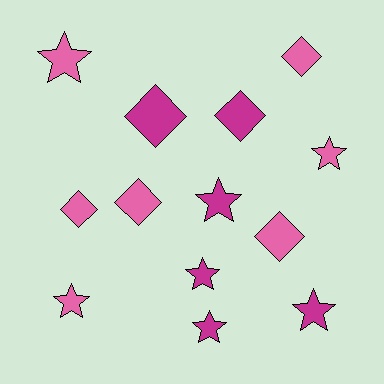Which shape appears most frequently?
Star, with 7 objects.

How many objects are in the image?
There are 13 objects.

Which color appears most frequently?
Pink, with 7 objects.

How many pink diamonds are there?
There are 4 pink diamonds.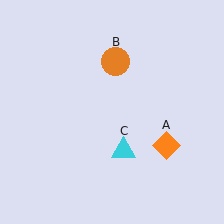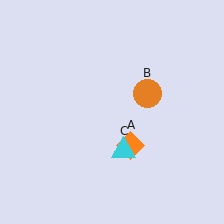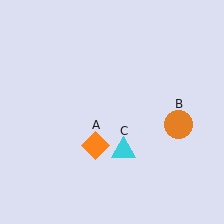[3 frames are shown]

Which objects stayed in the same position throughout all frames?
Cyan triangle (object C) remained stationary.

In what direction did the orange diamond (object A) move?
The orange diamond (object A) moved left.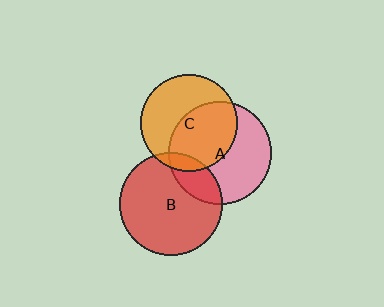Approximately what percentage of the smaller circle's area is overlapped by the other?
Approximately 20%.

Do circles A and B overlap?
Yes.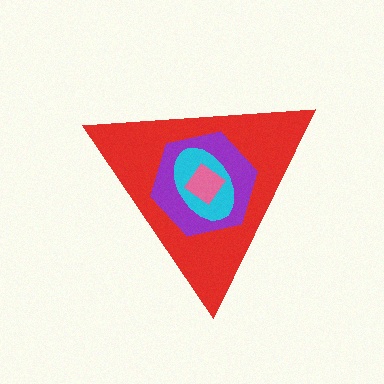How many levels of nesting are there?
4.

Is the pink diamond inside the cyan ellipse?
Yes.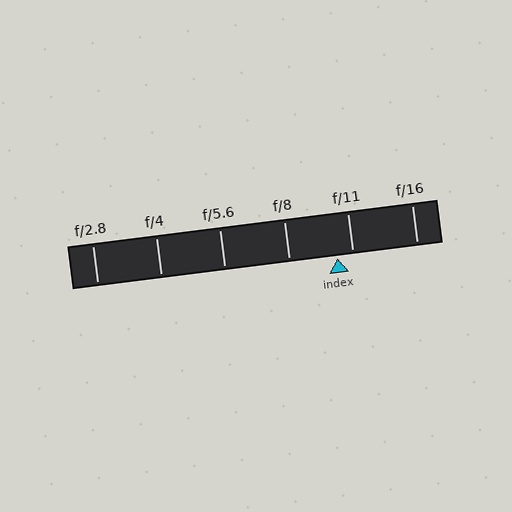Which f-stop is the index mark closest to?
The index mark is closest to f/11.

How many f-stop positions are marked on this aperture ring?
There are 6 f-stop positions marked.